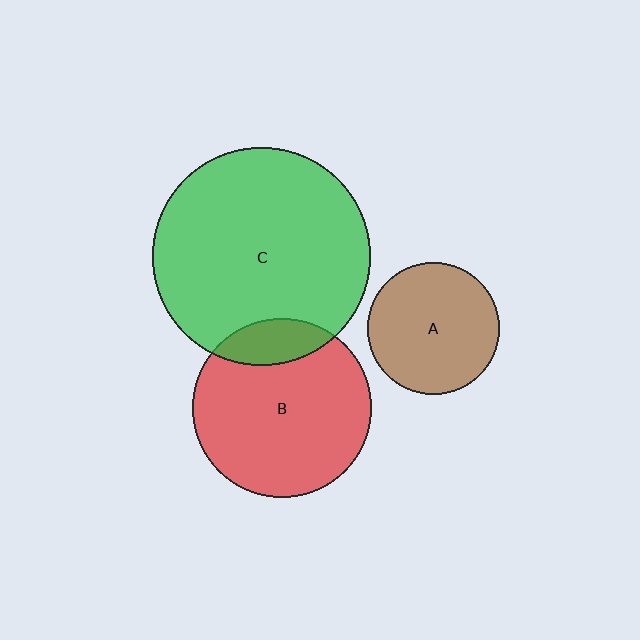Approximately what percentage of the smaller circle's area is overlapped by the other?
Approximately 15%.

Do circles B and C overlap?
Yes.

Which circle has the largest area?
Circle C (green).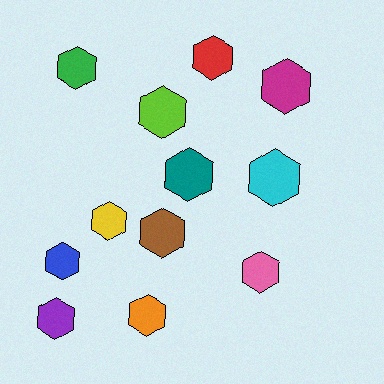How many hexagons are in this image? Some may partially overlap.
There are 12 hexagons.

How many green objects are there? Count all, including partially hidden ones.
There is 1 green object.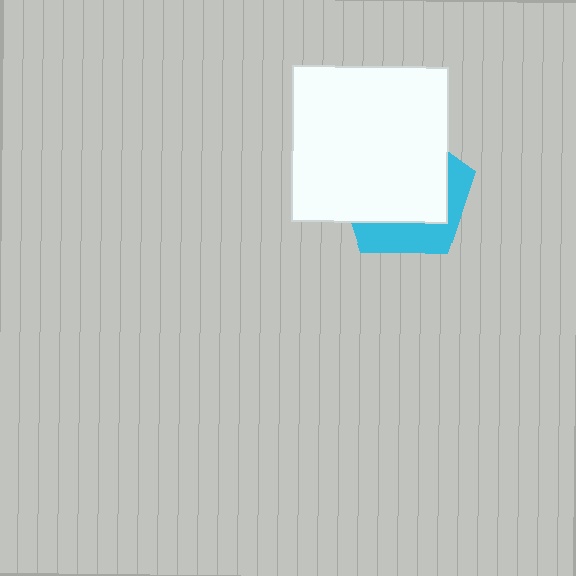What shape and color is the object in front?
The object in front is a white square.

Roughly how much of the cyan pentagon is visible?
A small part of it is visible (roughly 32%).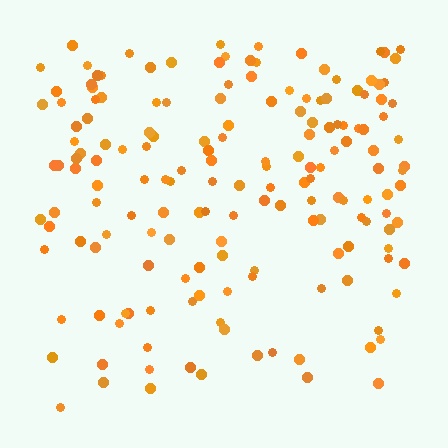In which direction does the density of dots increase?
From bottom to top, with the top side densest.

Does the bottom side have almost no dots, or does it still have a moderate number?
Still a moderate number, just noticeably fewer than the top.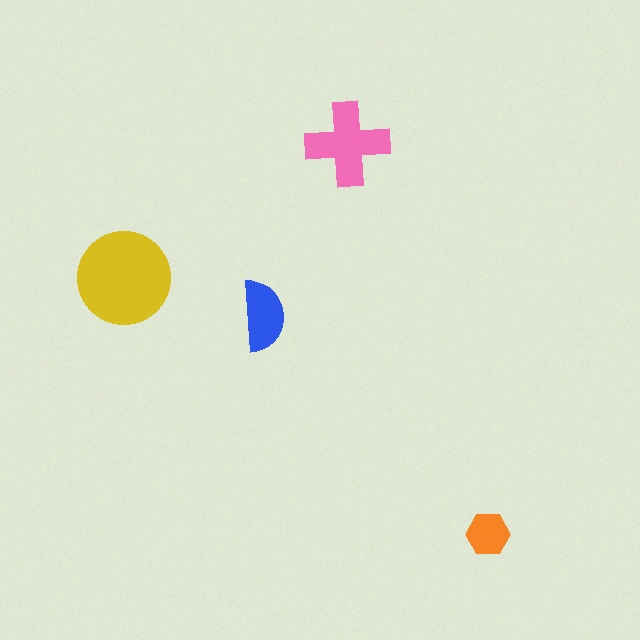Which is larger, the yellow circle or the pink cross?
The yellow circle.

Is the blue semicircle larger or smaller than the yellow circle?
Smaller.